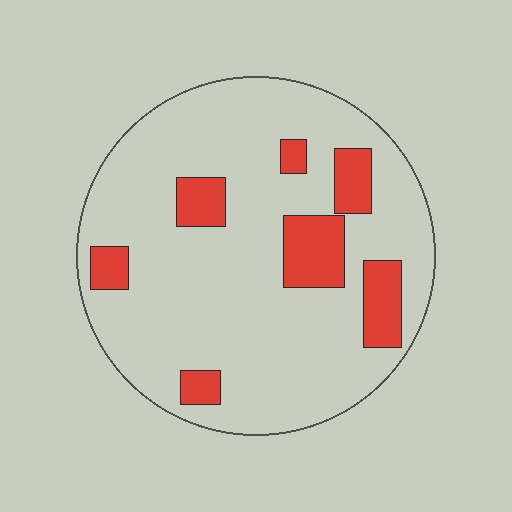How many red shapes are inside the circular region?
7.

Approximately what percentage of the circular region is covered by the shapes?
Approximately 15%.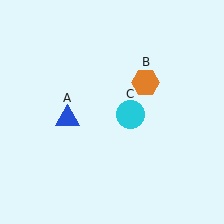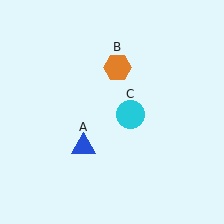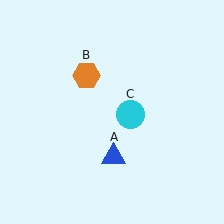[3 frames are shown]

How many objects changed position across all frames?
2 objects changed position: blue triangle (object A), orange hexagon (object B).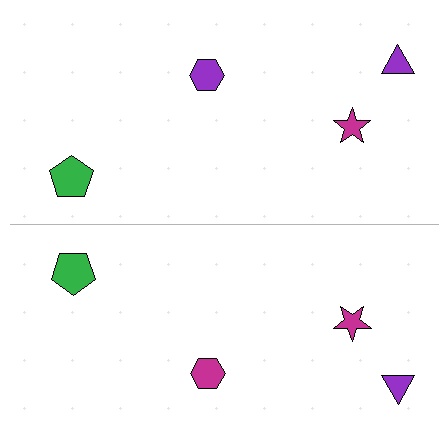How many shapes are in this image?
There are 8 shapes in this image.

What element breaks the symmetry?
The magenta hexagon on the bottom side breaks the symmetry — its mirror counterpart is purple.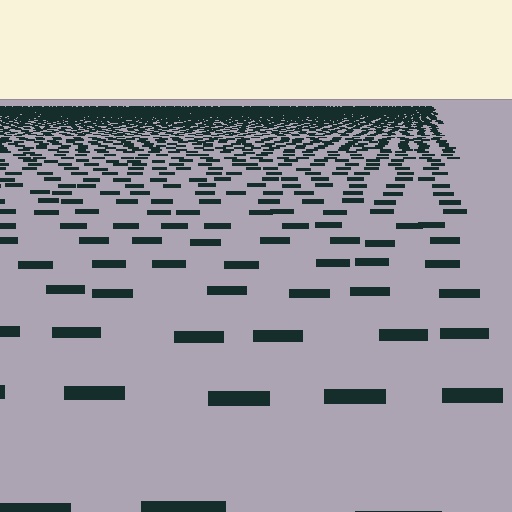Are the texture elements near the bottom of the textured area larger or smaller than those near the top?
Larger. Near the bottom, elements are closer to the viewer and appear at a bigger on-screen size.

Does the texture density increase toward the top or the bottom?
Density increases toward the top.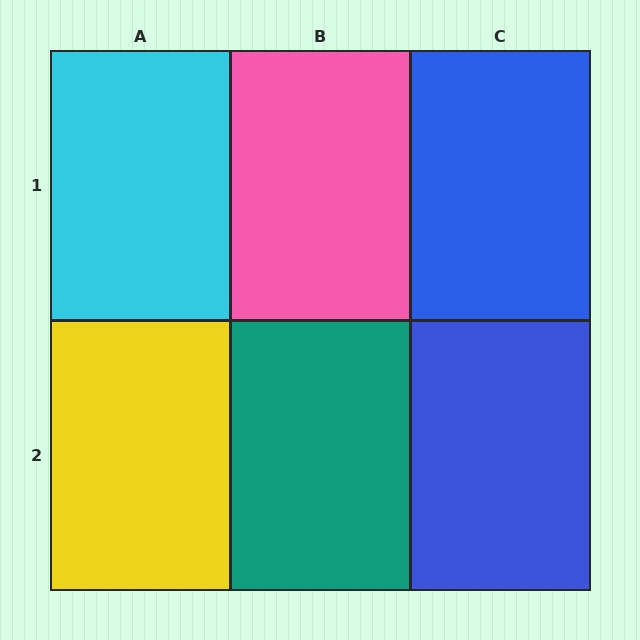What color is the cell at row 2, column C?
Blue.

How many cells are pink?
1 cell is pink.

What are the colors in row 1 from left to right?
Cyan, pink, blue.